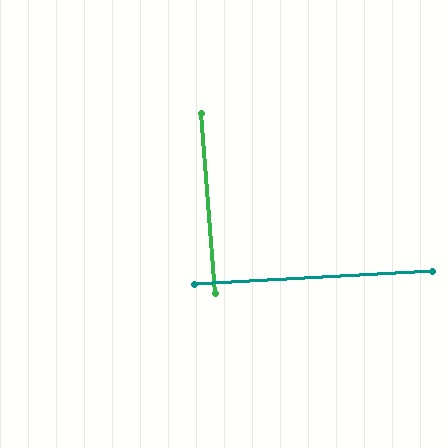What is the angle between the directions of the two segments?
Approximately 89 degrees.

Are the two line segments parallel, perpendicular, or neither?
Perpendicular — they meet at approximately 89°.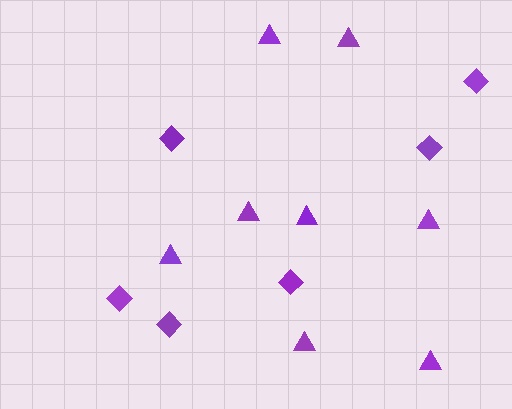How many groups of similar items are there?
There are 2 groups: one group of diamonds (6) and one group of triangles (8).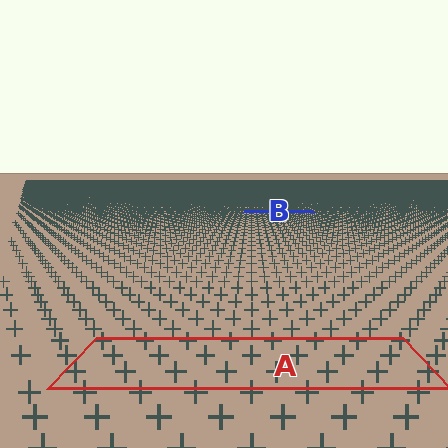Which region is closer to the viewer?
Region A is closer. The texture elements there are larger and more spread out.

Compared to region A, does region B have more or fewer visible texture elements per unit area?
Region B has more texture elements per unit area — they are packed more densely because it is farther away.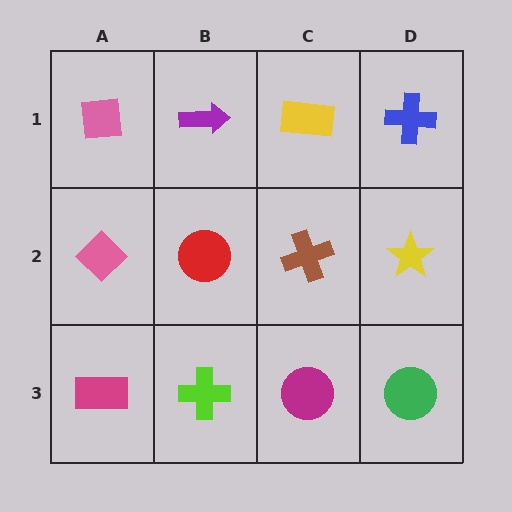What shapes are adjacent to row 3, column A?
A pink diamond (row 2, column A), a lime cross (row 3, column B).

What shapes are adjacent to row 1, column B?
A red circle (row 2, column B), a pink square (row 1, column A), a yellow rectangle (row 1, column C).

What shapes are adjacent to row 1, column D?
A yellow star (row 2, column D), a yellow rectangle (row 1, column C).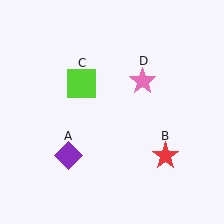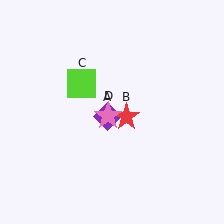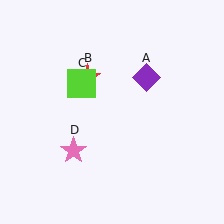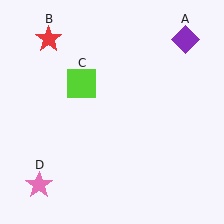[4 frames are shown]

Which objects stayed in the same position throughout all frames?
Lime square (object C) remained stationary.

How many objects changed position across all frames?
3 objects changed position: purple diamond (object A), red star (object B), pink star (object D).